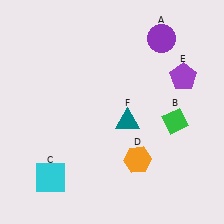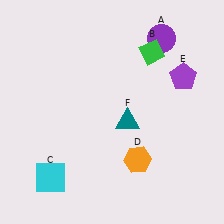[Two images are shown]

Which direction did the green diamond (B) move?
The green diamond (B) moved up.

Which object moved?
The green diamond (B) moved up.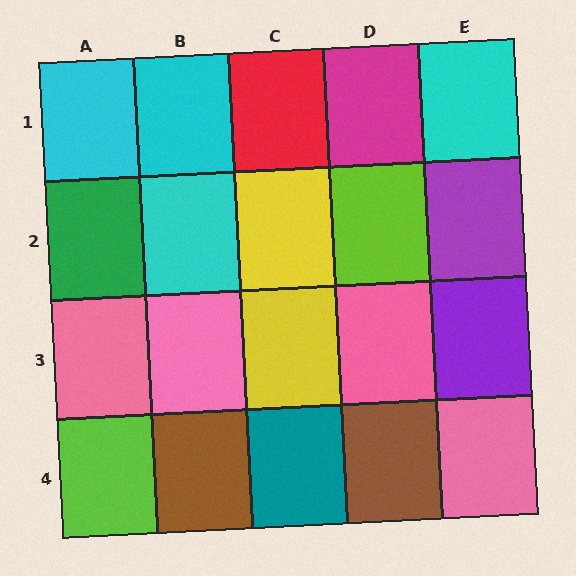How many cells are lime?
2 cells are lime.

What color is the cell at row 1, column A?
Cyan.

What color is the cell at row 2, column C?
Yellow.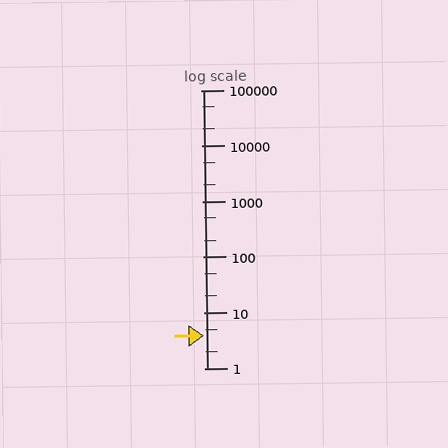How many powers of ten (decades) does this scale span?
The scale spans 5 decades, from 1 to 100000.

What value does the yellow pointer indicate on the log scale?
The pointer indicates approximately 3.8.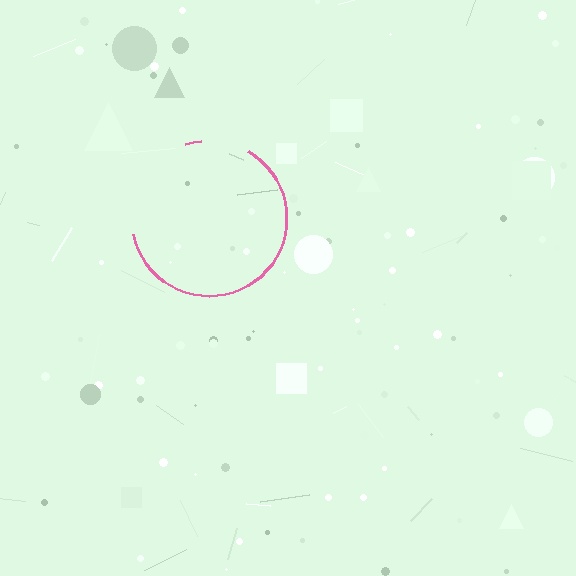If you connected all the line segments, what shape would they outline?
They would outline a circle.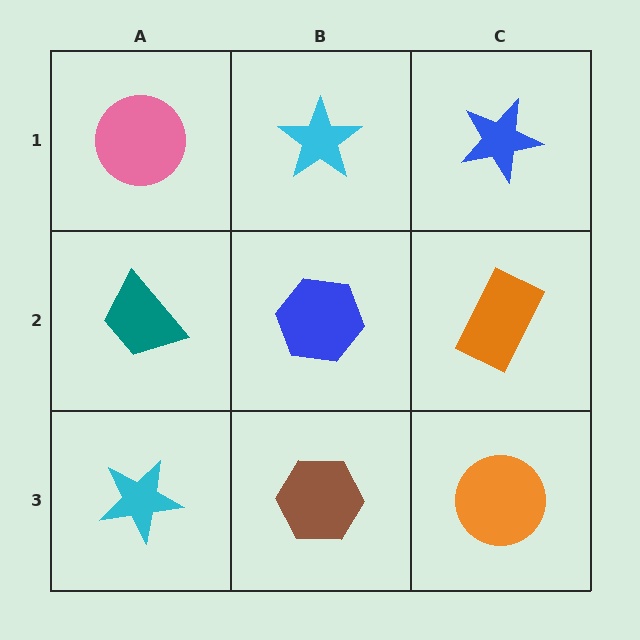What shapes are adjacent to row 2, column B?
A cyan star (row 1, column B), a brown hexagon (row 3, column B), a teal trapezoid (row 2, column A), an orange rectangle (row 2, column C).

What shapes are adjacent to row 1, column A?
A teal trapezoid (row 2, column A), a cyan star (row 1, column B).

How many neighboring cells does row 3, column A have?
2.